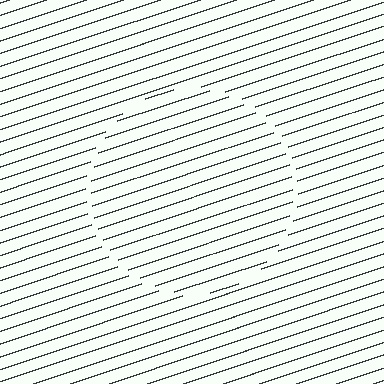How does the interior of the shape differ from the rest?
The interior of the shape contains the same grating, shifted by half a period — the contour is defined by the phase discontinuity where line-ends from the inner and outer gratings abut.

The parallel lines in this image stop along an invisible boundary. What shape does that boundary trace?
An illusory circle. The interior of the shape contains the same grating, shifted by half a period — the contour is defined by the phase discontinuity where line-ends from the inner and outer gratings abut.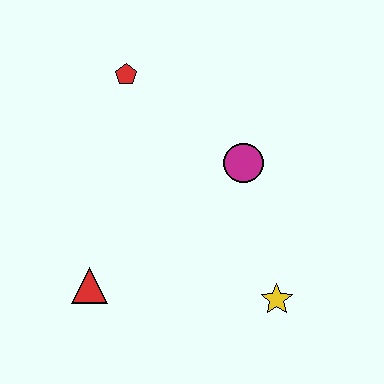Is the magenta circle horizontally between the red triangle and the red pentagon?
No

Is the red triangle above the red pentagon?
No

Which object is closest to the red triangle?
The yellow star is closest to the red triangle.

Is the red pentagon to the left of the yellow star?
Yes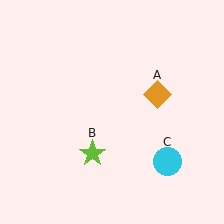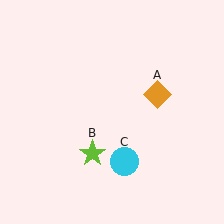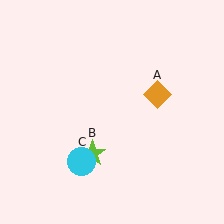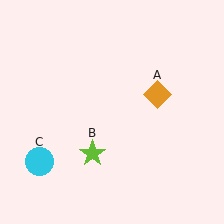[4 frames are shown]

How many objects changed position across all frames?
1 object changed position: cyan circle (object C).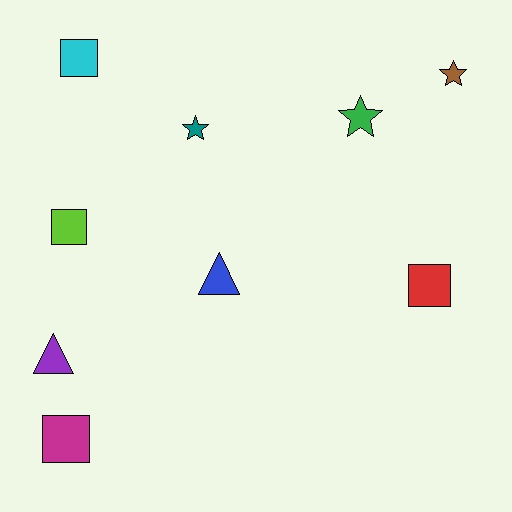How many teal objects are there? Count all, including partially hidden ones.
There is 1 teal object.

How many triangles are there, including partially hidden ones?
There are 2 triangles.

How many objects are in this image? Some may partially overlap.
There are 9 objects.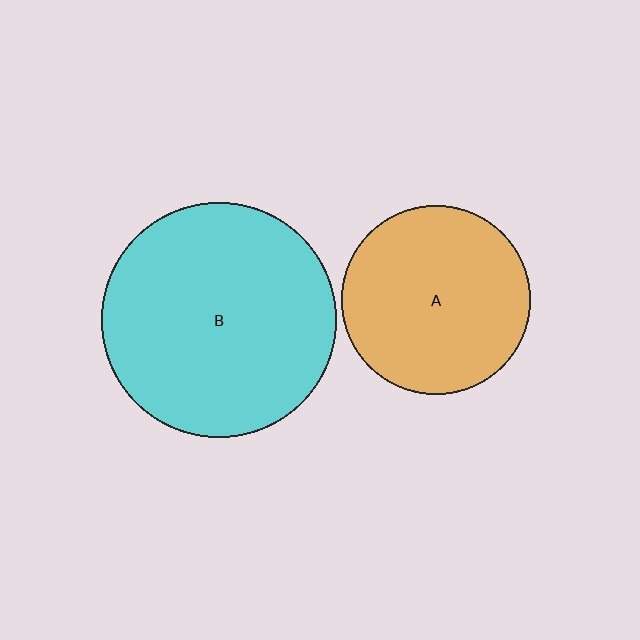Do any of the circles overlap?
No, none of the circles overlap.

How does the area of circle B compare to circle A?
Approximately 1.5 times.